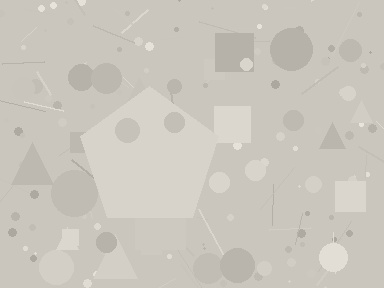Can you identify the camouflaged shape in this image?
The camouflaged shape is a pentagon.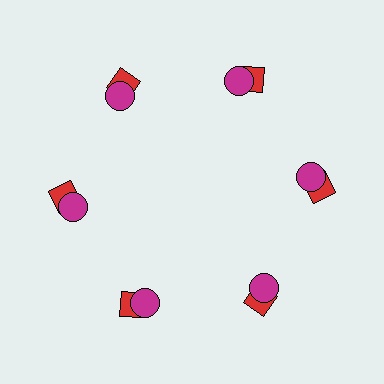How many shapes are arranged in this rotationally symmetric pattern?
There are 12 shapes, arranged in 6 groups of 2.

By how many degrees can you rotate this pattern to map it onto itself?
The pattern maps onto itself every 60 degrees of rotation.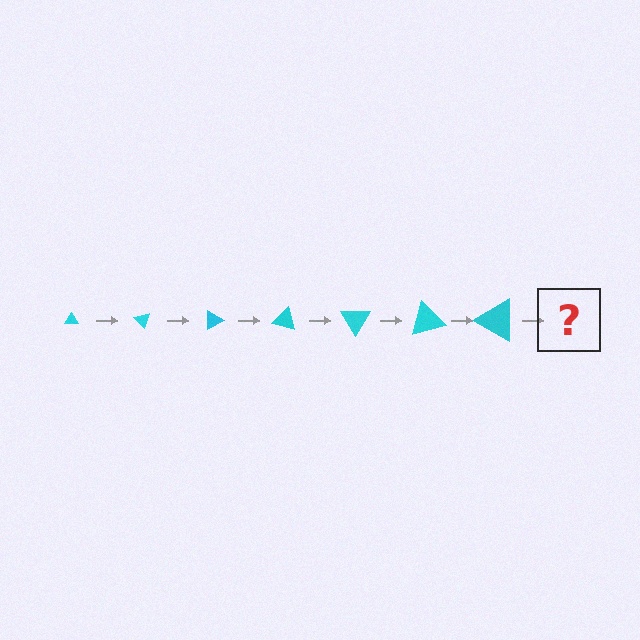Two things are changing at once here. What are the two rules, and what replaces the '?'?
The two rules are that the triangle grows larger each step and it rotates 45 degrees each step. The '?' should be a triangle, larger than the previous one and rotated 315 degrees from the start.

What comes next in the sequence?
The next element should be a triangle, larger than the previous one and rotated 315 degrees from the start.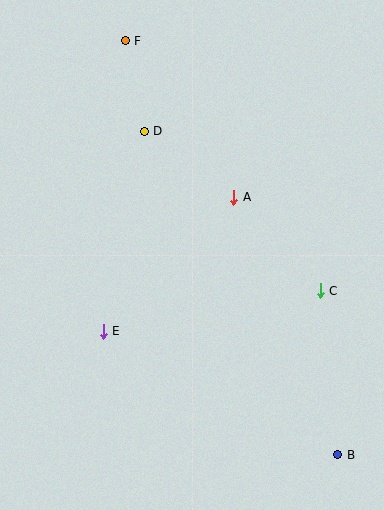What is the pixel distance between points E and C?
The distance between E and C is 221 pixels.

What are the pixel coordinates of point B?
Point B is at (338, 455).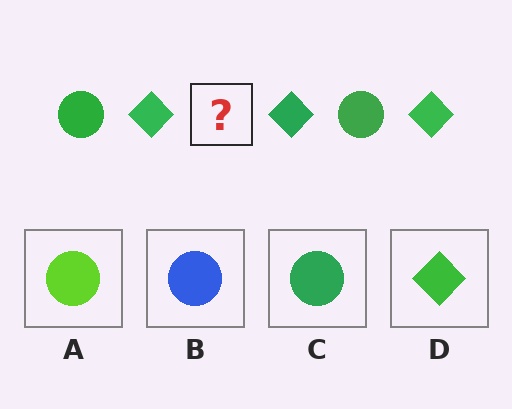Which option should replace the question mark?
Option C.